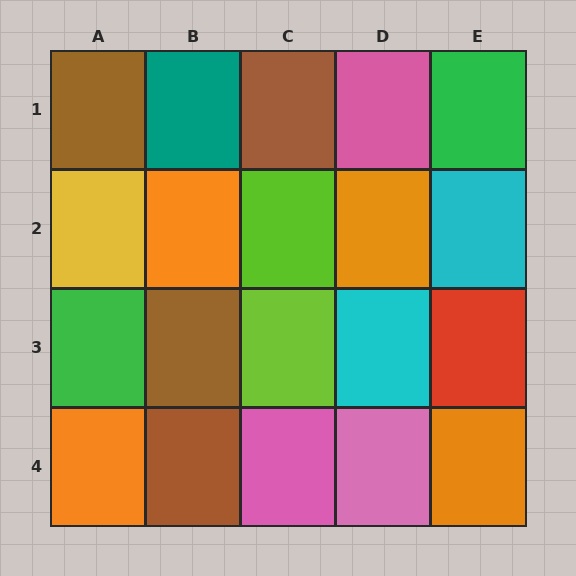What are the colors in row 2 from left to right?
Yellow, orange, lime, orange, cyan.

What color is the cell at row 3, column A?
Green.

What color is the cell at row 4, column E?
Orange.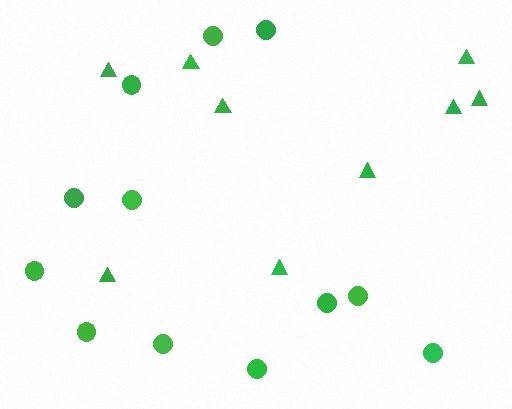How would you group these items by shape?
There are 2 groups: one group of triangles (9) and one group of circles (12).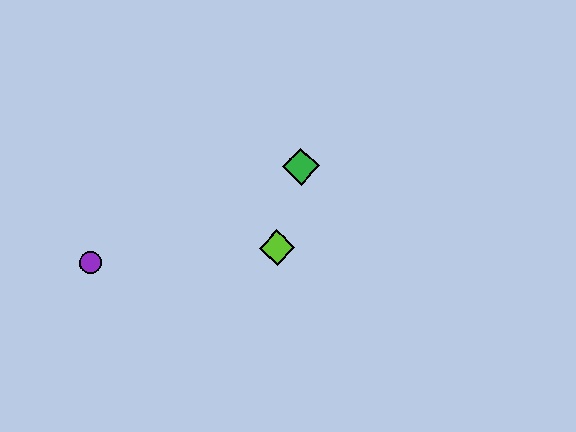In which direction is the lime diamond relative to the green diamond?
The lime diamond is below the green diamond.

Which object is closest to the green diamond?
The lime diamond is closest to the green diamond.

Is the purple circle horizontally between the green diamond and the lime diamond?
No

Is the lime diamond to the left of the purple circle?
No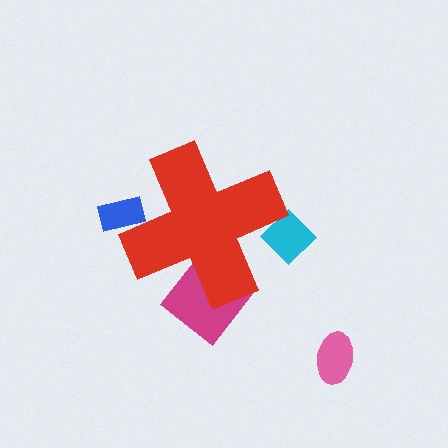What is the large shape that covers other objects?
A red cross.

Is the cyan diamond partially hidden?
Yes, the cyan diamond is partially hidden behind the red cross.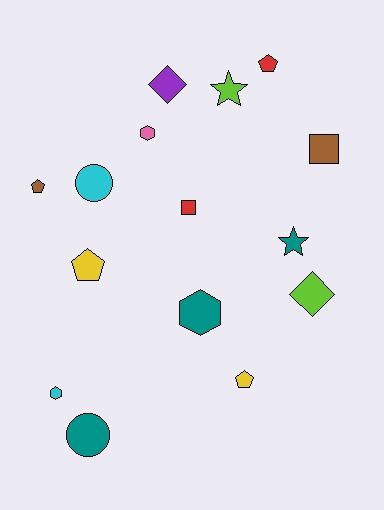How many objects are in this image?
There are 15 objects.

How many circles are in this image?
There are 2 circles.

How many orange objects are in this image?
There are no orange objects.